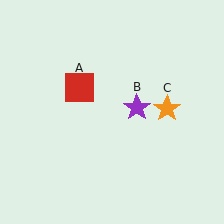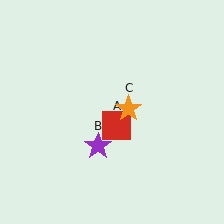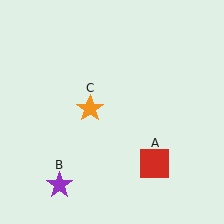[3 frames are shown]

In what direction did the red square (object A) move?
The red square (object A) moved down and to the right.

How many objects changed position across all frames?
3 objects changed position: red square (object A), purple star (object B), orange star (object C).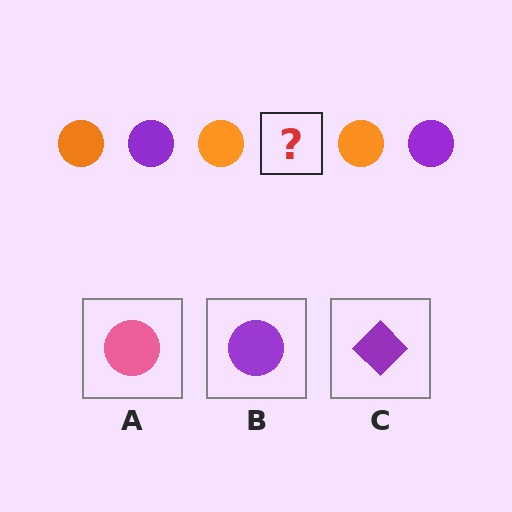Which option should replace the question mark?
Option B.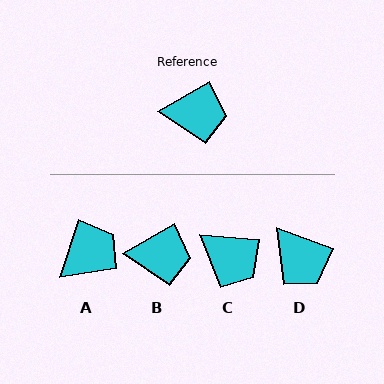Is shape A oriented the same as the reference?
No, it is off by about 42 degrees.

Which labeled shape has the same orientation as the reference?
B.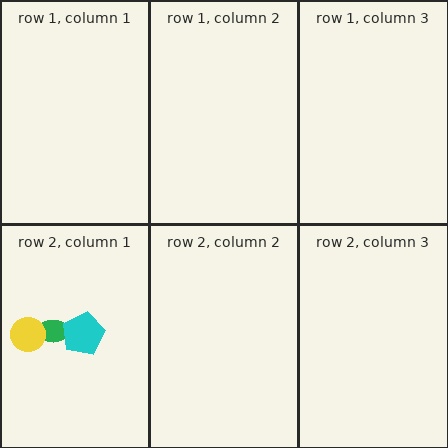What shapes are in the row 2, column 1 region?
The green ellipse, the yellow circle, the cyan pentagon.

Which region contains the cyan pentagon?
The row 2, column 1 region.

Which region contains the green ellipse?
The row 2, column 1 region.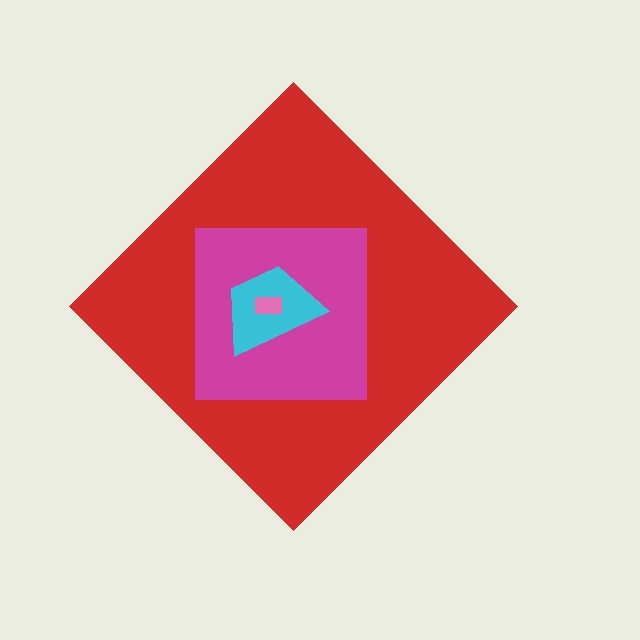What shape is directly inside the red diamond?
The magenta square.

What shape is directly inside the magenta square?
The cyan trapezoid.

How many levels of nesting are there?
4.